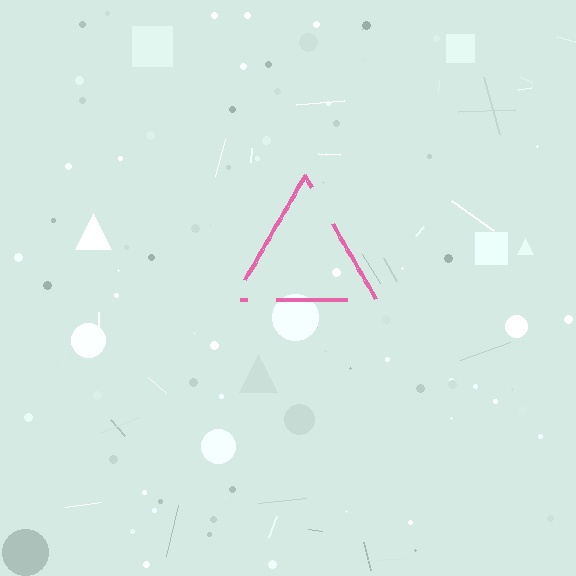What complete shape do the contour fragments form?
The contour fragments form a triangle.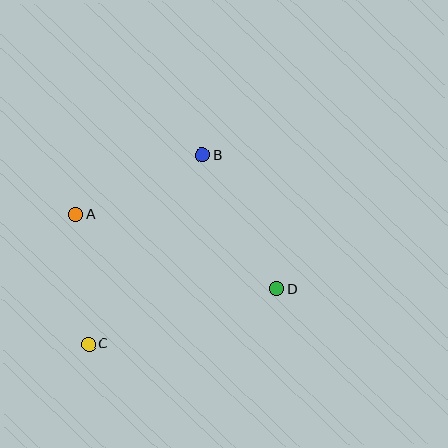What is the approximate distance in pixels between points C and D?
The distance between C and D is approximately 196 pixels.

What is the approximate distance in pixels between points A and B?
The distance between A and B is approximately 140 pixels.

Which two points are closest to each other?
Points A and C are closest to each other.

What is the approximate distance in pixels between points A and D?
The distance between A and D is approximately 215 pixels.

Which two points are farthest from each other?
Points B and C are farthest from each other.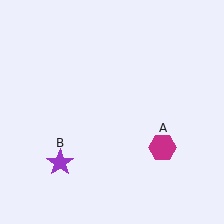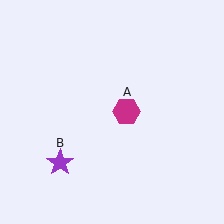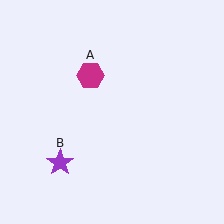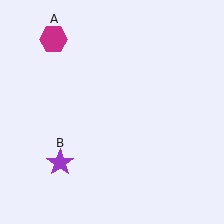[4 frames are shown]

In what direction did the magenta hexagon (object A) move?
The magenta hexagon (object A) moved up and to the left.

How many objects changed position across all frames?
1 object changed position: magenta hexagon (object A).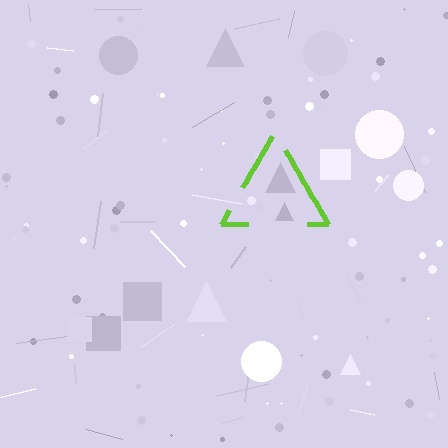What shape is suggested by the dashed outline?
The dashed outline suggests a triangle.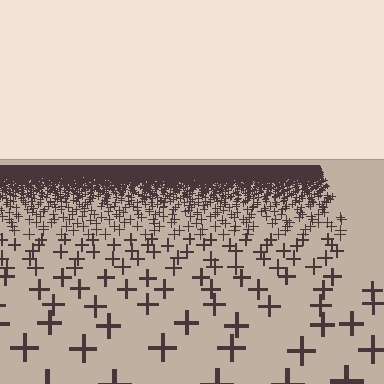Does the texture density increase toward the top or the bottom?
Density increases toward the top.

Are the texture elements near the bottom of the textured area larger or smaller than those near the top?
Larger. Near the bottom, elements are closer to the viewer and appear at a bigger on-screen size.